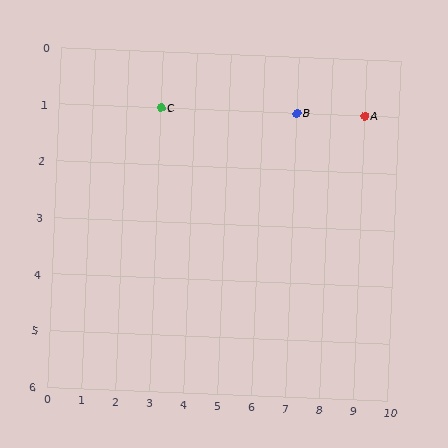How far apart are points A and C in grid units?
Points A and C are 6 columns apart.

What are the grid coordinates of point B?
Point B is at grid coordinates (7, 1).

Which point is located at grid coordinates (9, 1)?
Point A is at (9, 1).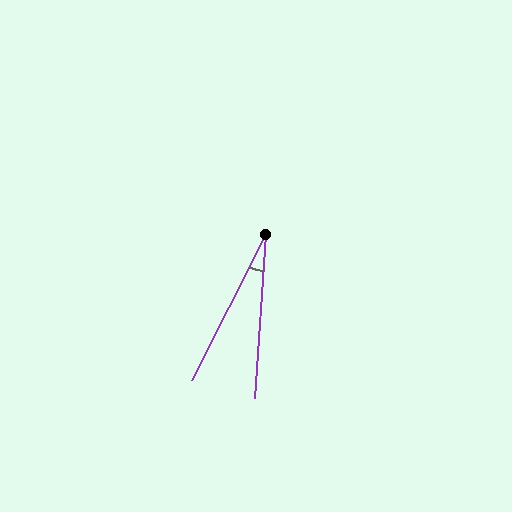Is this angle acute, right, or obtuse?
It is acute.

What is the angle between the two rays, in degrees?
Approximately 23 degrees.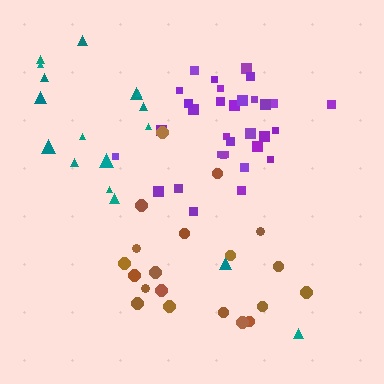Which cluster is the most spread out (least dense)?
Teal.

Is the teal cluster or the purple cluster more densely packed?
Purple.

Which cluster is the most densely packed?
Purple.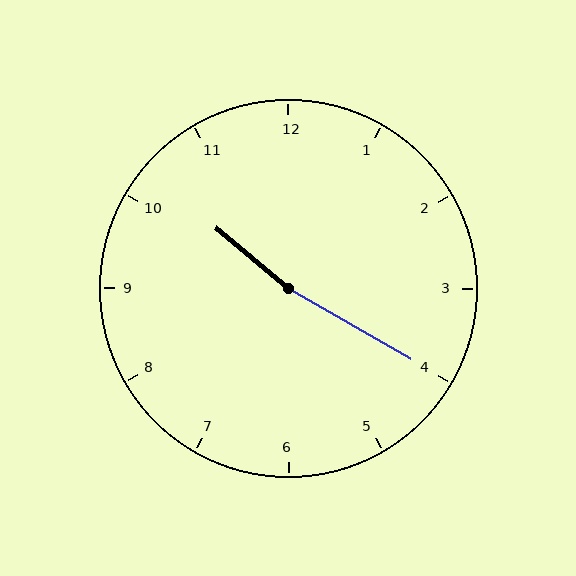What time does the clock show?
10:20.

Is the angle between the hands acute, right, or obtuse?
It is obtuse.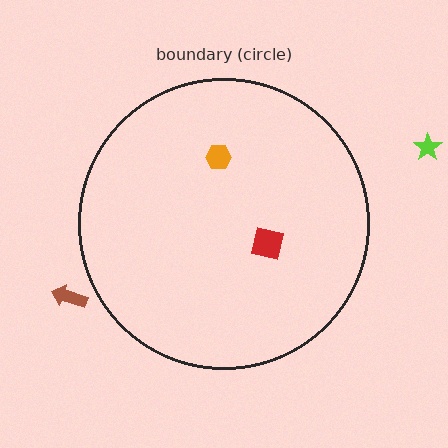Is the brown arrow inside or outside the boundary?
Outside.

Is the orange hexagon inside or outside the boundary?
Inside.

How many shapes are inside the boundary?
2 inside, 2 outside.